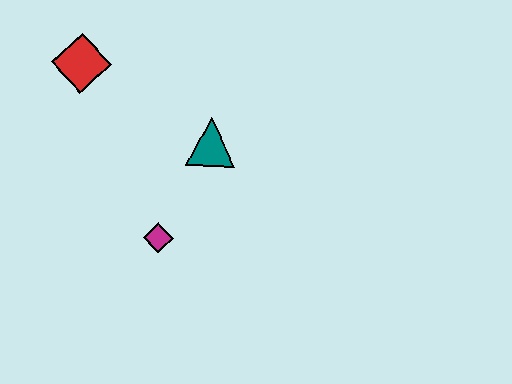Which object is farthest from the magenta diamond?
The red diamond is farthest from the magenta diamond.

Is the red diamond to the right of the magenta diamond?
No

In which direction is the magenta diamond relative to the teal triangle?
The magenta diamond is below the teal triangle.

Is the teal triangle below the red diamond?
Yes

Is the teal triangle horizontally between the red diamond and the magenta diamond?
No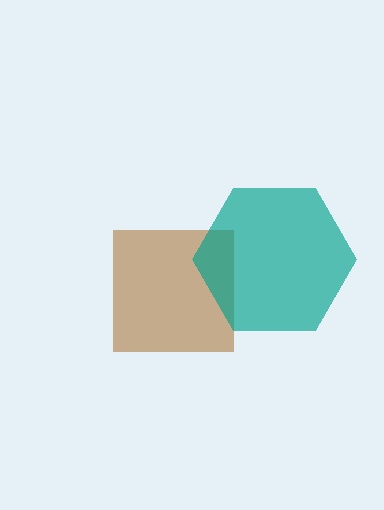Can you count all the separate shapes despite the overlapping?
Yes, there are 2 separate shapes.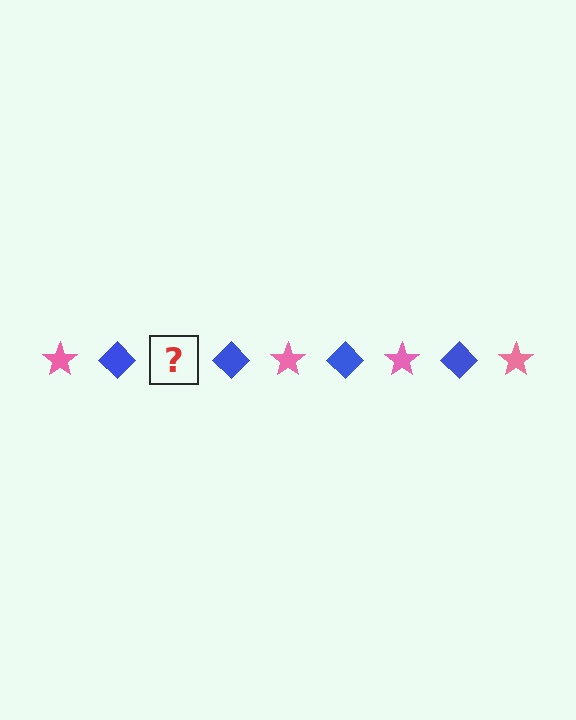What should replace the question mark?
The question mark should be replaced with a pink star.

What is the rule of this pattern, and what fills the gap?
The rule is that the pattern alternates between pink star and blue diamond. The gap should be filled with a pink star.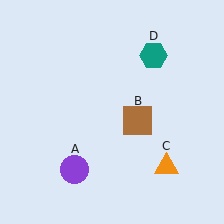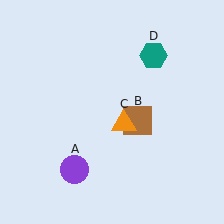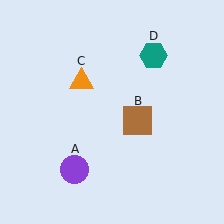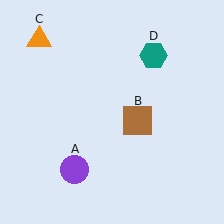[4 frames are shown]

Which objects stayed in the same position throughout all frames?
Purple circle (object A) and brown square (object B) and teal hexagon (object D) remained stationary.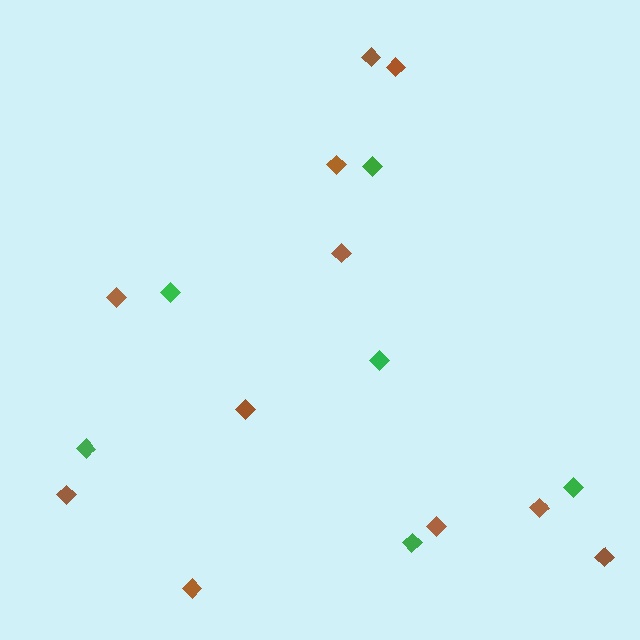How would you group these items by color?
There are 2 groups: one group of green diamonds (6) and one group of brown diamonds (11).